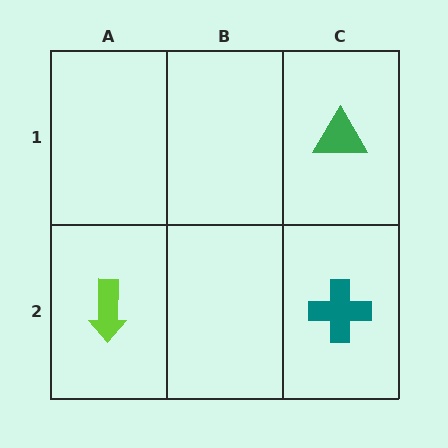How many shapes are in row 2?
2 shapes.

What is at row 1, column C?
A green triangle.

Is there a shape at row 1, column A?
No, that cell is empty.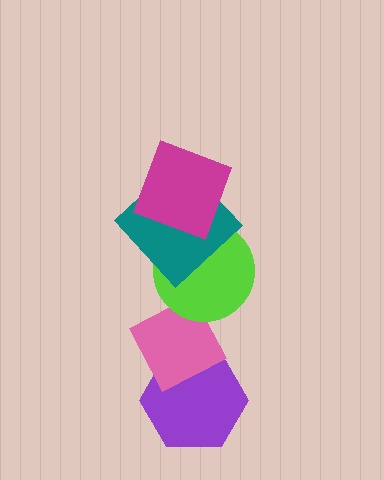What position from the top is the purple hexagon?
The purple hexagon is 5th from the top.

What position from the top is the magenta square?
The magenta square is 1st from the top.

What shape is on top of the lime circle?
The teal diamond is on top of the lime circle.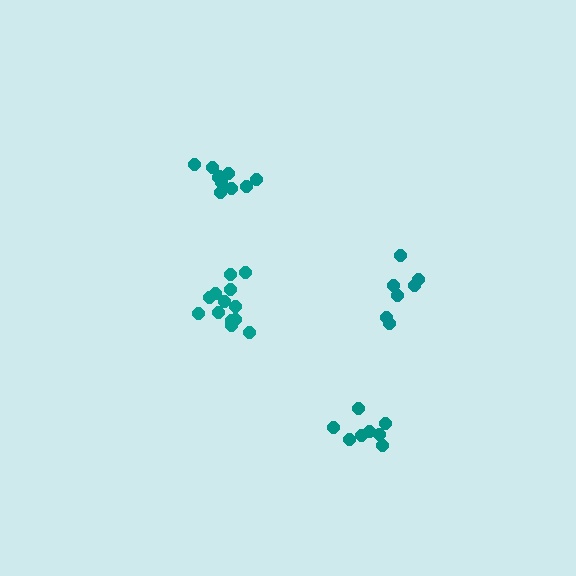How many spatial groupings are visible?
There are 4 spatial groupings.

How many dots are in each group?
Group 1: 7 dots, Group 2: 8 dots, Group 3: 13 dots, Group 4: 10 dots (38 total).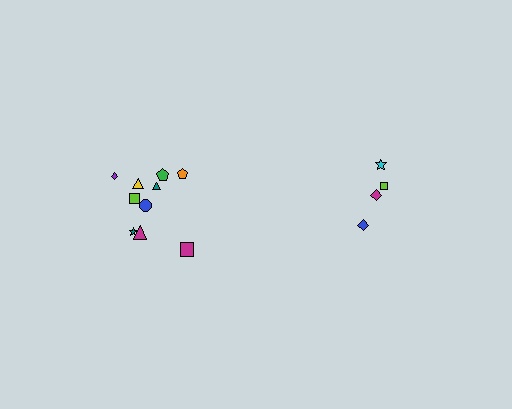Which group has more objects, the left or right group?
The left group.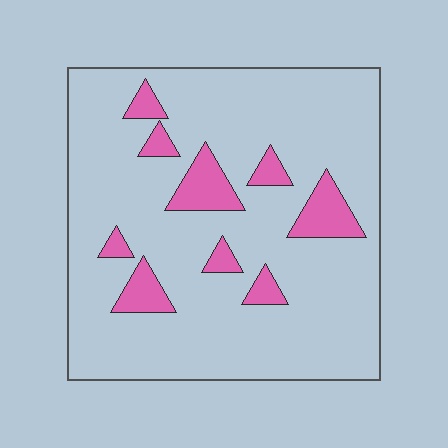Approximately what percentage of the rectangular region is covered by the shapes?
Approximately 15%.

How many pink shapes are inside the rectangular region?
9.